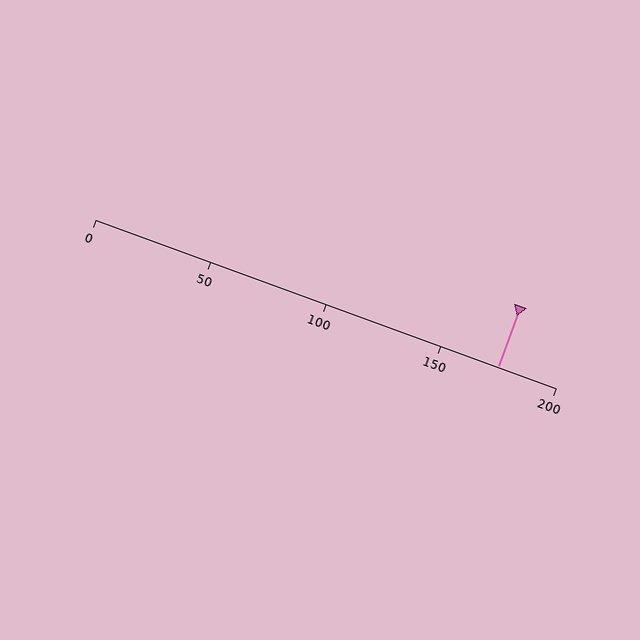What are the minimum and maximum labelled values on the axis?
The axis runs from 0 to 200.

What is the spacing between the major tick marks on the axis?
The major ticks are spaced 50 apart.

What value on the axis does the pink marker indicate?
The marker indicates approximately 175.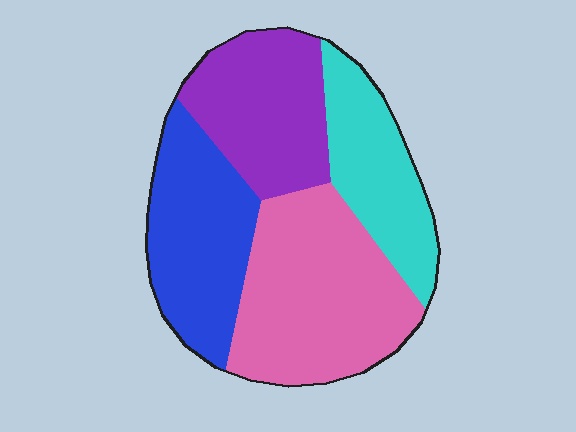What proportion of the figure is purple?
Purple covers around 25% of the figure.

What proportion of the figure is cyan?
Cyan takes up about one fifth (1/5) of the figure.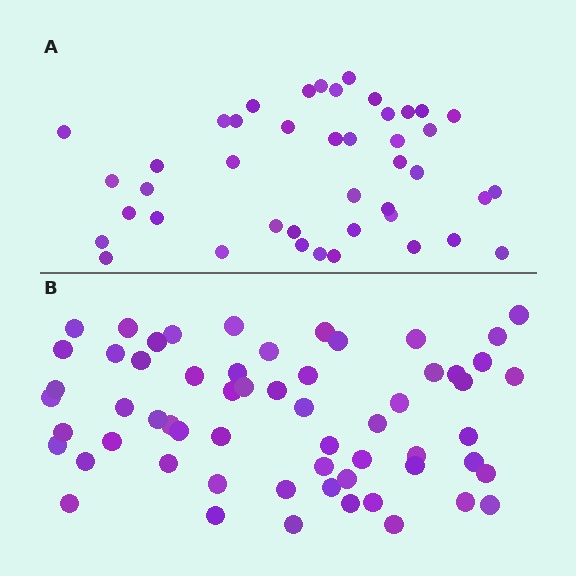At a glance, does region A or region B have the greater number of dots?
Region B (the bottom region) has more dots.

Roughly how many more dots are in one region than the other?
Region B has approximately 15 more dots than region A.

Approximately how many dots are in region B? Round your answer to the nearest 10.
About 60 dots.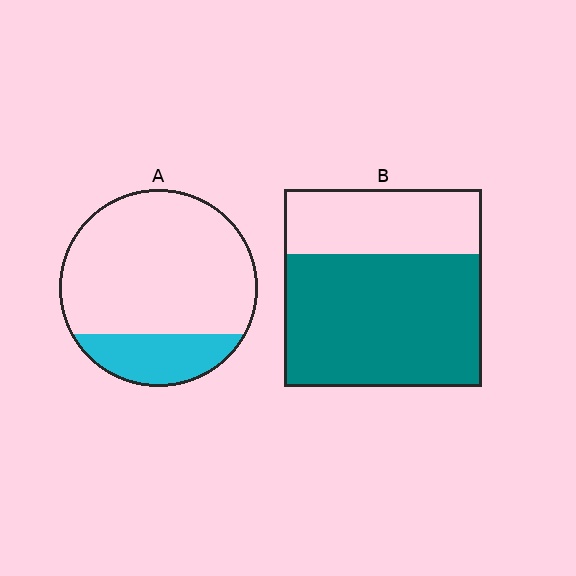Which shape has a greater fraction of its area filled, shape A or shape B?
Shape B.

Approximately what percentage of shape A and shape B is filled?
A is approximately 20% and B is approximately 65%.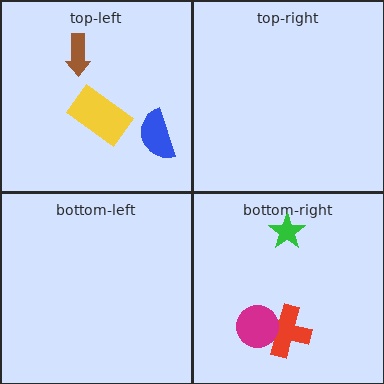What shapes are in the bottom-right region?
The green star, the red cross, the magenta circle.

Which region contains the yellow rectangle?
The top-left region.